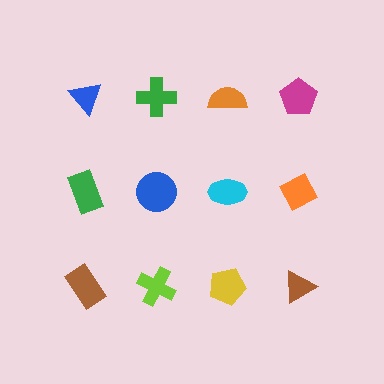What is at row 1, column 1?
A blue triangle.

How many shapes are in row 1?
4 shapes.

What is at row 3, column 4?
A brown triangle.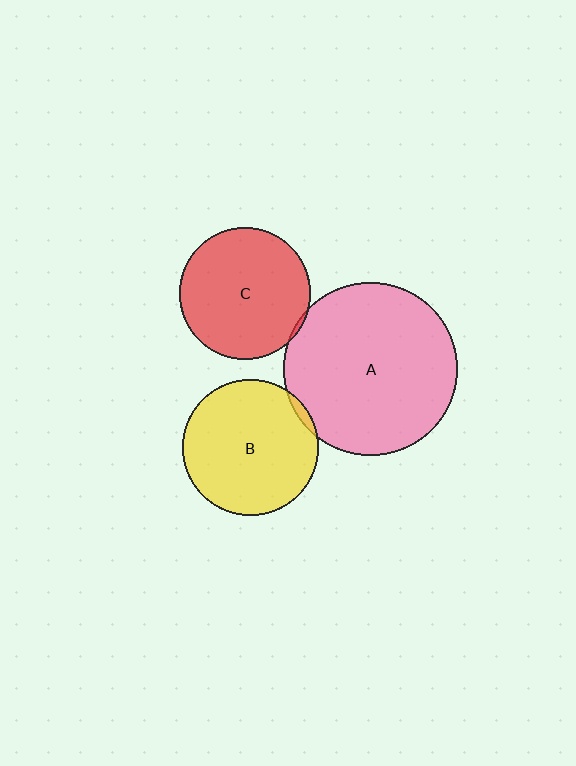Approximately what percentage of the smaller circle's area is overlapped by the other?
Approximately 5%.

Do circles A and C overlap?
Yes.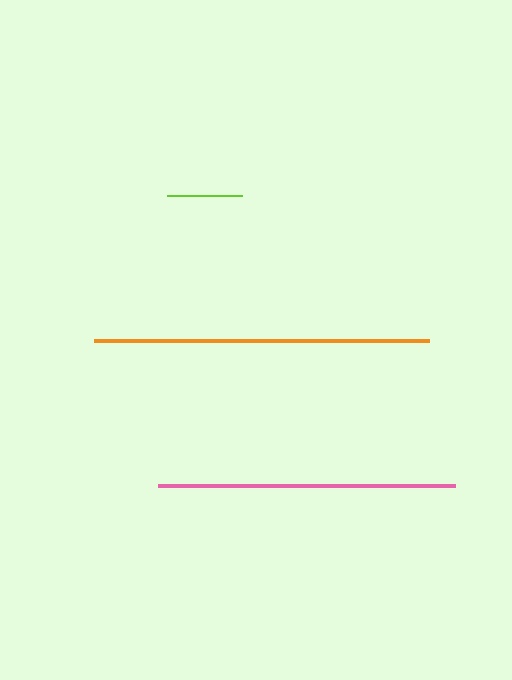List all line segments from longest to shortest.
From longest to shortest: orange, pink, lime.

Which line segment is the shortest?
The lime line is the shortest at approximately 76 pixels.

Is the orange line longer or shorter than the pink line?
The orange line is longer than the pink line.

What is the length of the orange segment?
The orange segment is approximately 334 pixels long.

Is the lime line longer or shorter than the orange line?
The orange line is longer than the lime line.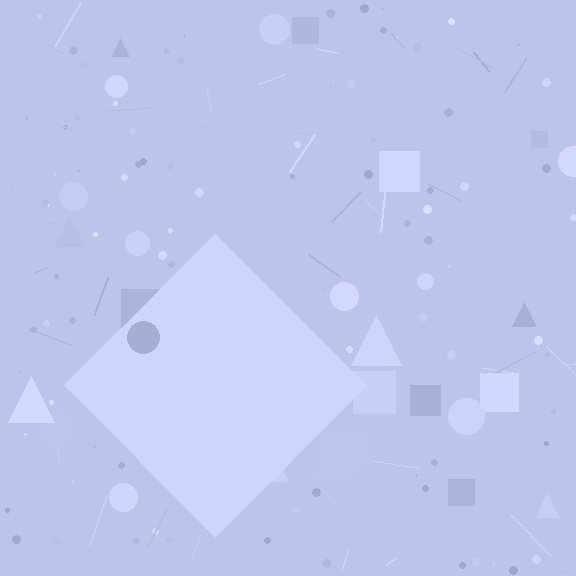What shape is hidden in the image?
A diamond is hidden in the image.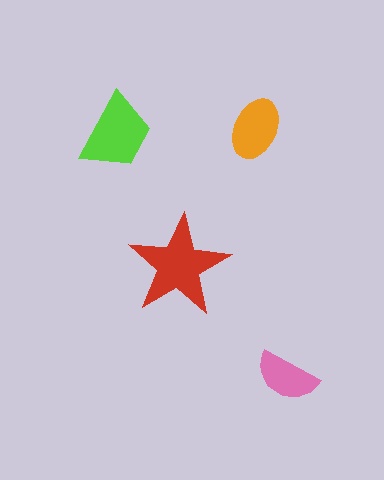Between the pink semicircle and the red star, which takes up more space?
The red star.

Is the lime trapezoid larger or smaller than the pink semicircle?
Larger.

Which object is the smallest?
The pink semicircle.